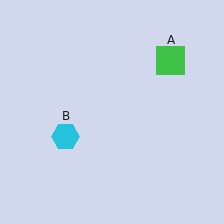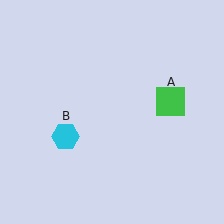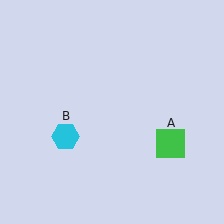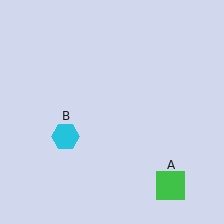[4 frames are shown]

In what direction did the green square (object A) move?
The green square (object A) moved down.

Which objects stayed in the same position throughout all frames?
Cyan hexagon (object B) remained stationary.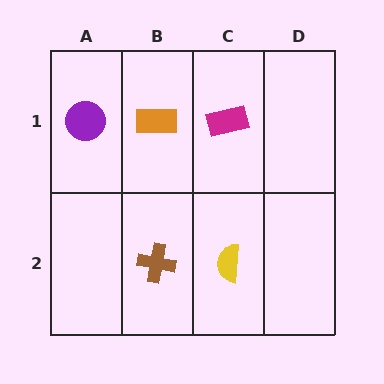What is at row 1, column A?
A purple circle.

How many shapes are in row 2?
2 shapes.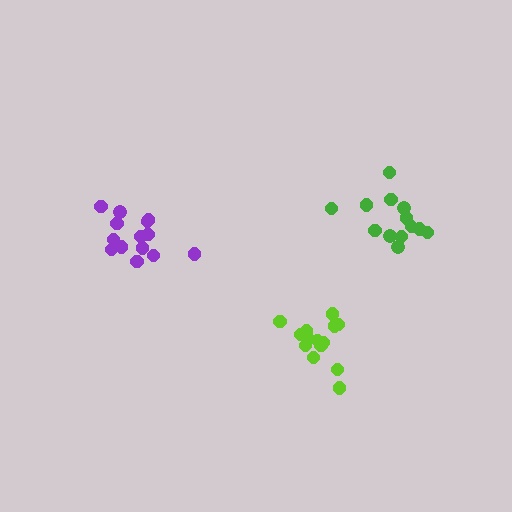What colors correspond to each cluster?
The clusters are colored: purple, green, lime.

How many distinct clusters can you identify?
There are 3 distinct clusters.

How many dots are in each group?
Group 1: 14 dots, Group 2: 13 dots, Group 3: 14 dots (41 total).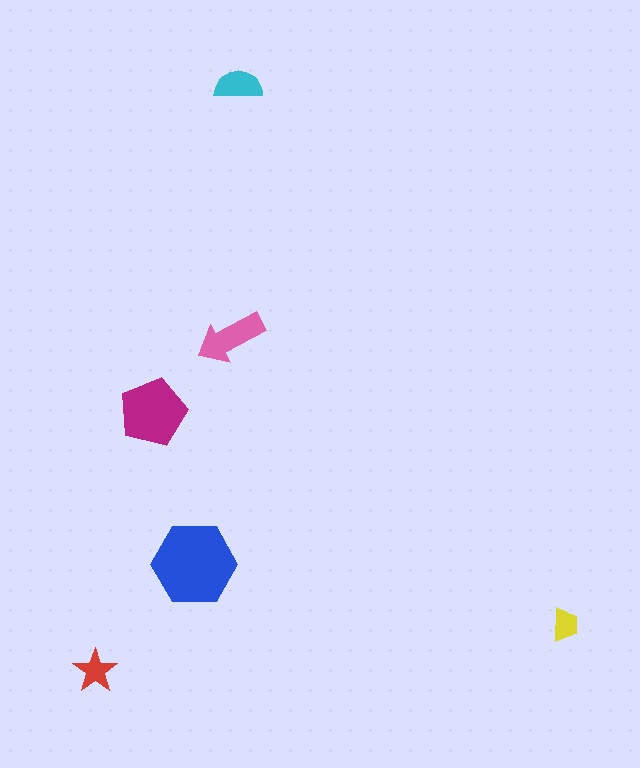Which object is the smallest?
The yellow trapezoid.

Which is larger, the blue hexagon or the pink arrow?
The blue hexagon.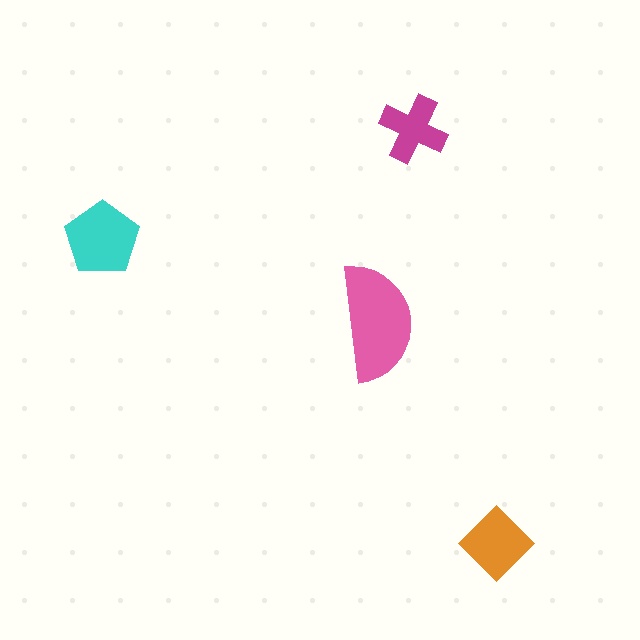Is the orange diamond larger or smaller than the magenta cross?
Larger.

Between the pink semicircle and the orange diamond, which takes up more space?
The pink semicircle.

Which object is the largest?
The pink semicircle.